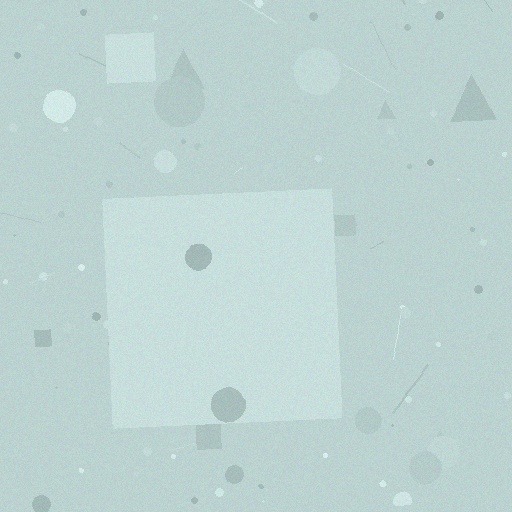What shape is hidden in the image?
A square is hidden in the image.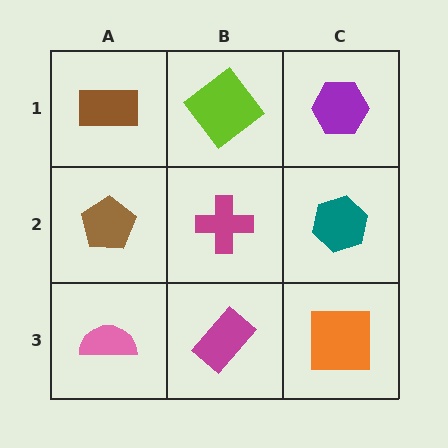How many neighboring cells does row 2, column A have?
3.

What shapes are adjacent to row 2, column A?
A brown rectangle (row 1, column A), a pink semicircle (row 3, column A), a magenta cross (row 2, column B).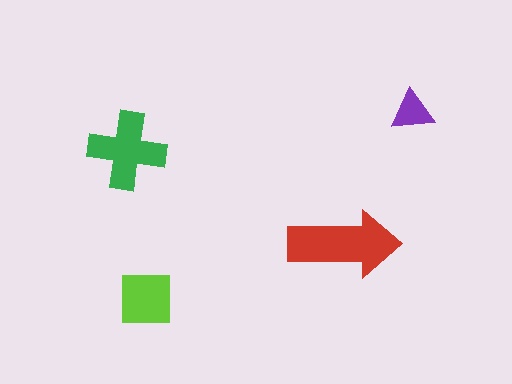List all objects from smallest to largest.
The purple triangle, the lime square, the green cross, the red arrow.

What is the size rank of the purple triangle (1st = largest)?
4th.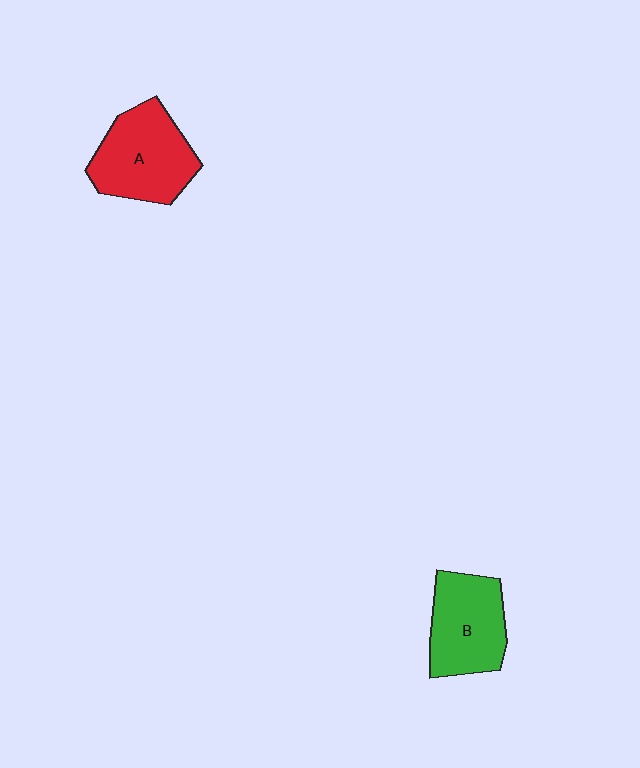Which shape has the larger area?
Shape A (red).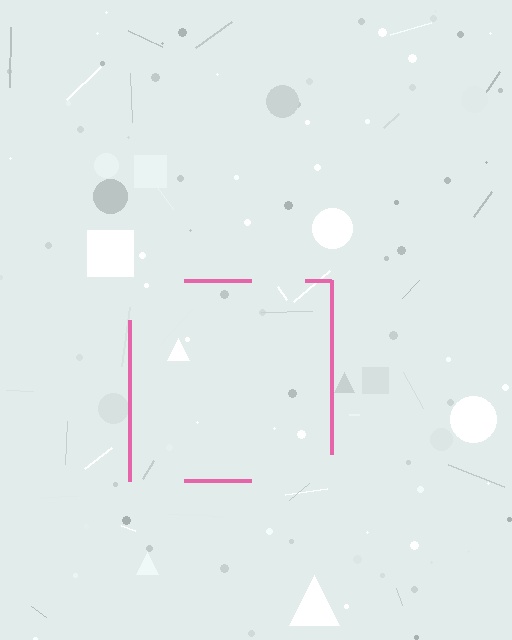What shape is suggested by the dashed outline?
The dashed outline suggests a square.